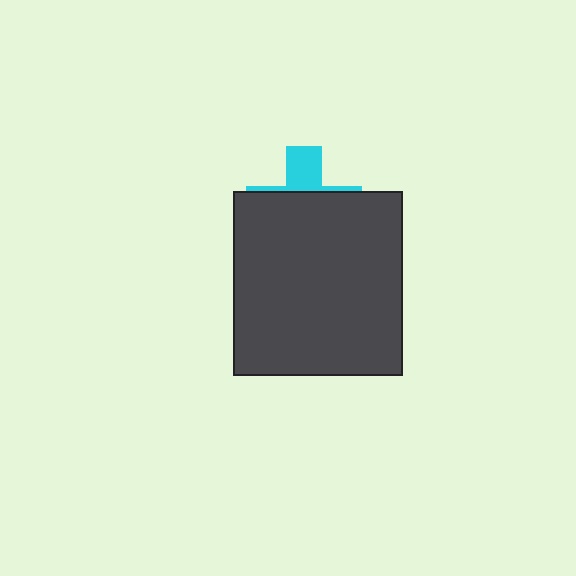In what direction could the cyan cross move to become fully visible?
The cyan cross could move up. That would shift it out from behind the dark gray rectangle entirely.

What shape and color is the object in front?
The object in front is a dark gray rectangle.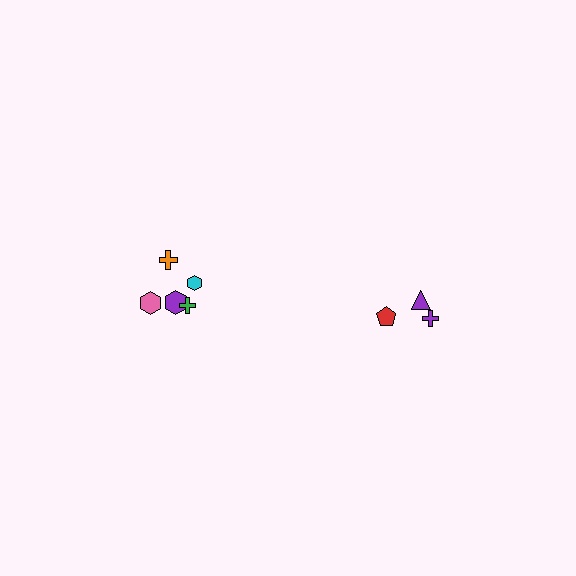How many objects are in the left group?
There are 5 objects.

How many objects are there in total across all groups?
There are 8 objects.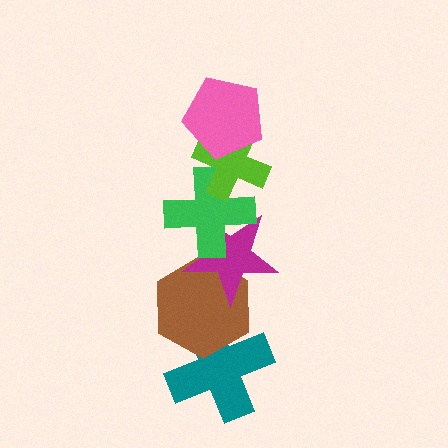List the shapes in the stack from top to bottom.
From top to bottom: the pink pentagon, the lime cross, the green cross, the magenta star, the brown hexagon, the teal cross.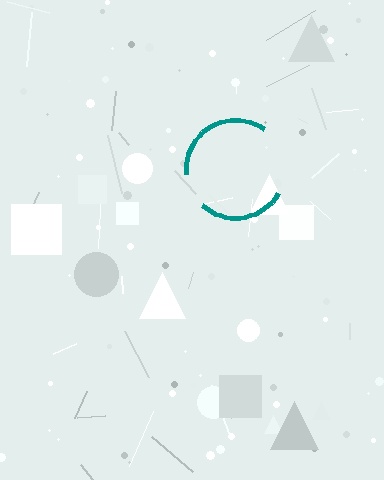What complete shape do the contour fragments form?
The contour fragments form a circle.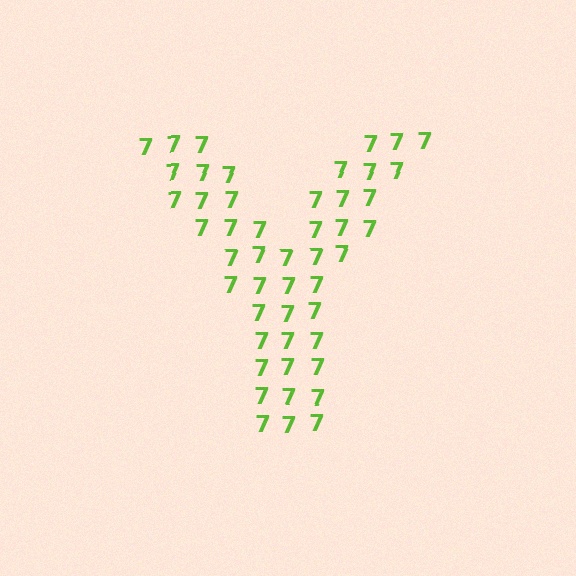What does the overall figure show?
The overall figure shows the letter Y.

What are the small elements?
The small elements are digit 7's.